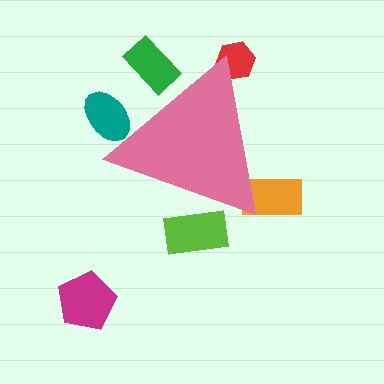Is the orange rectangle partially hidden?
Yes, the orange rectangle is partially hidden behind the pink triangle.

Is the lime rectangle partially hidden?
Yes, the lime rectangle is partially hidden behind the pink triangle.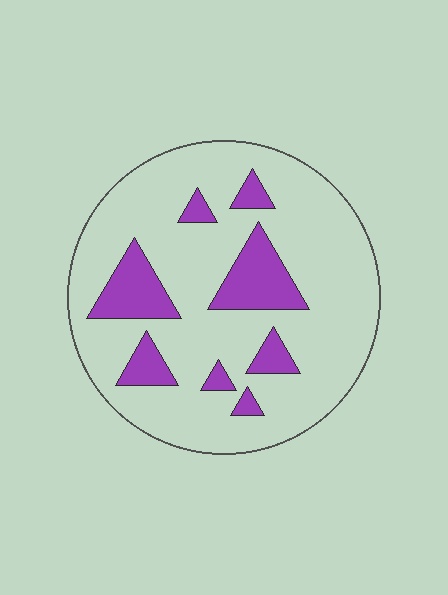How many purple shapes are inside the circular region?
8.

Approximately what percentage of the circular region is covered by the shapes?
Approximately 20%.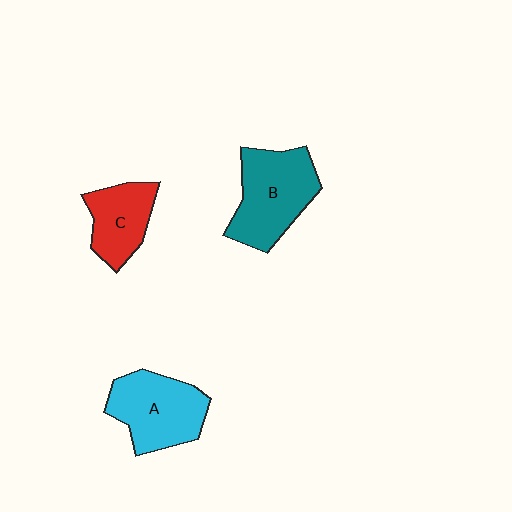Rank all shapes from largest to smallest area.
From largest to smallest: B (teal), A (cyan), C (red).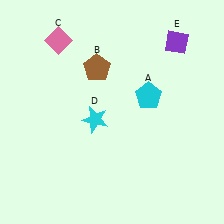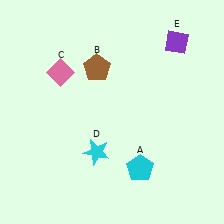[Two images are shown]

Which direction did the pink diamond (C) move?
The pink diamond (C) moved down.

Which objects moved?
The objects that moved are: the cyan pentagon (A), the pink diamond (C), the cyan star (D).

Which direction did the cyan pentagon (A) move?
The cyan pentagon (A) moved down.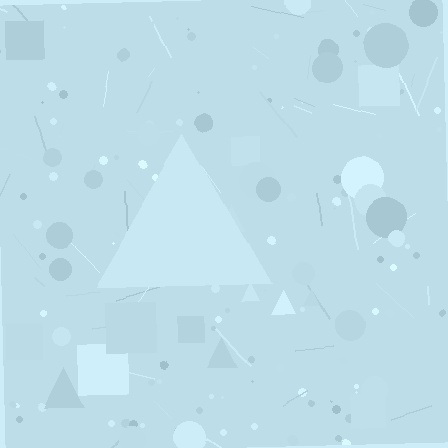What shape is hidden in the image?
A triangle is hidden in the image.